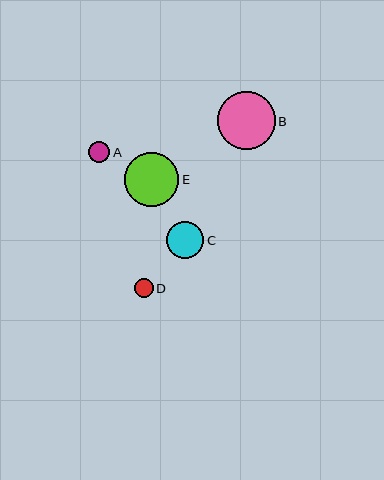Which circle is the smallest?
Circle D is the smallest with a size of approximately 19 pixels.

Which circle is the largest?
Circle B is the largest with a size of approximately 58 pixels.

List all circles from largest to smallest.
From largest to smallest: B, E, C, A, D.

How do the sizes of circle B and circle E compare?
Circle B and circle E are approximately the same size.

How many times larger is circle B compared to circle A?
Circle B is approximately 2.8 times the size of circle A.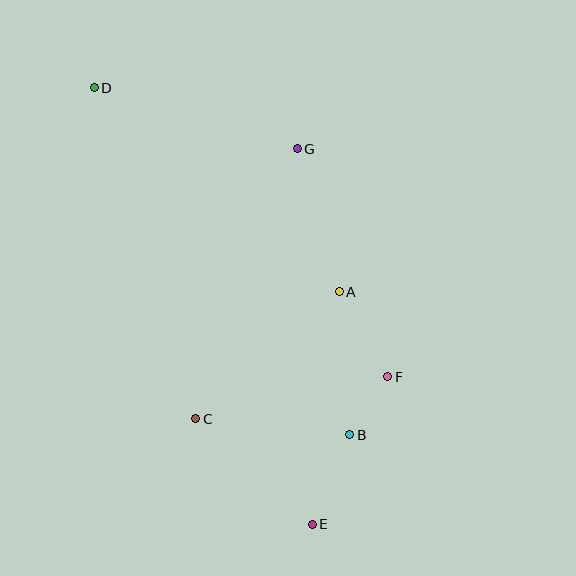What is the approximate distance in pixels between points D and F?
The distance between D and F is approximately 412 pixels.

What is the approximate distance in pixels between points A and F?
The distance between A and F is approximately 98 pixels.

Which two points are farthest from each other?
Points D and E are farthest from each other.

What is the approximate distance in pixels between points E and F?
The distance between E and F is approximately 166 pixels.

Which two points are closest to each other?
Points B and F are closest to each other.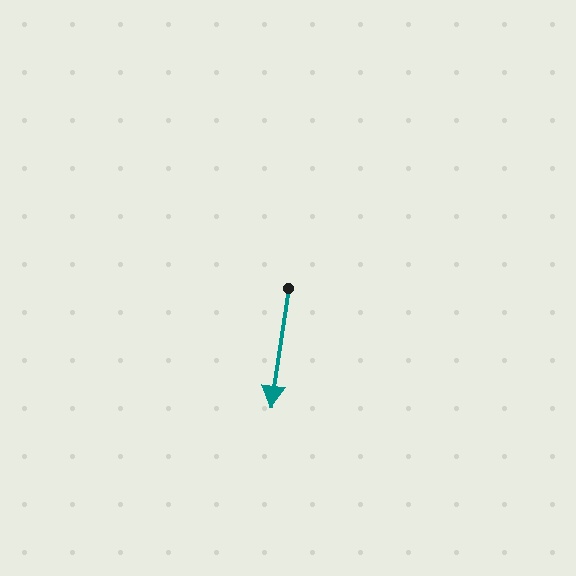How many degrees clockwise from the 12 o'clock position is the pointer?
Approximately 188 degrees.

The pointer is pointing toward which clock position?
Roughly 6 o'clock.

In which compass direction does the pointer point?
South.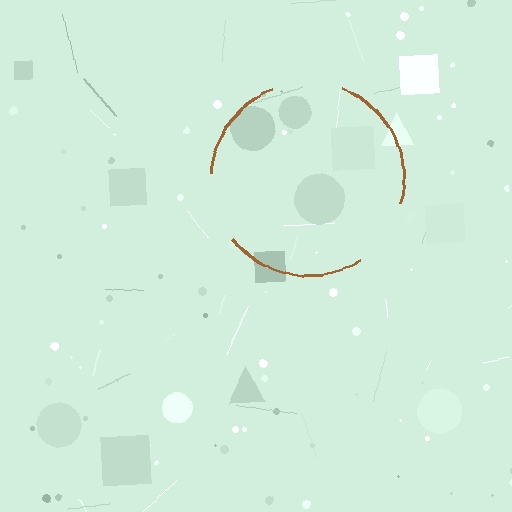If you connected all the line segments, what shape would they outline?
They would outline a circle.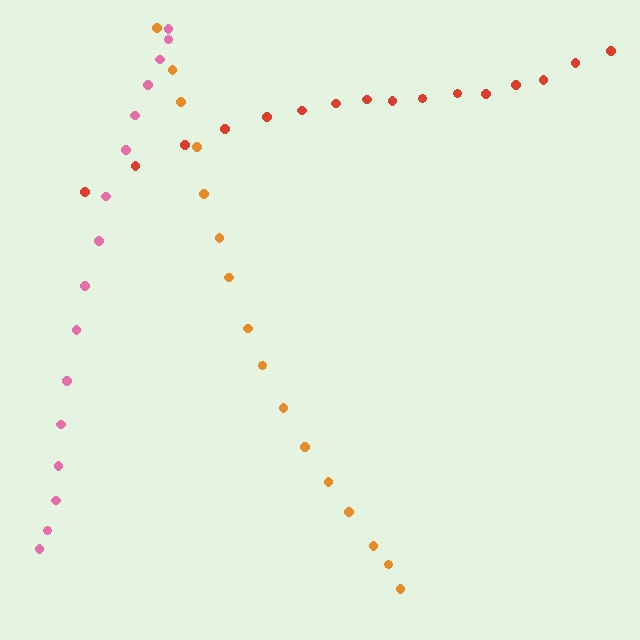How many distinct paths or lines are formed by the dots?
There are 3 distinct paths.